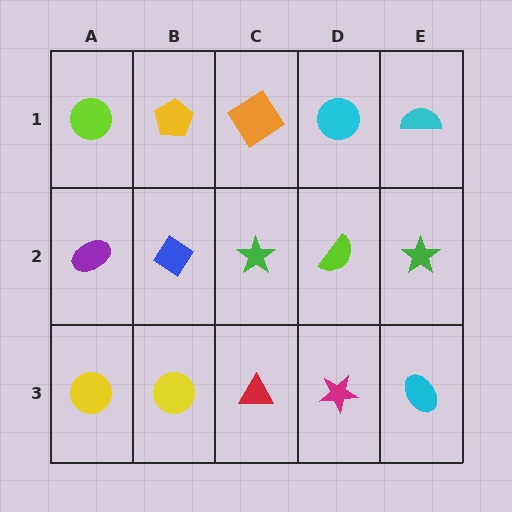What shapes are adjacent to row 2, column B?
A yellow pentagon (row 1, column B), a yellow circle (row 3, column B), a purple ellipse (row 2, column A), a green star (row 2, column C).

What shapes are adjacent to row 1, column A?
A purple ellipse (row 2, column A), a yellow pentagon (row 1, column B).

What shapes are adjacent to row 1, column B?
A blue diamond (row 2, column B), a lime circle (row 1, column A), an orange diamond (row 1, column C).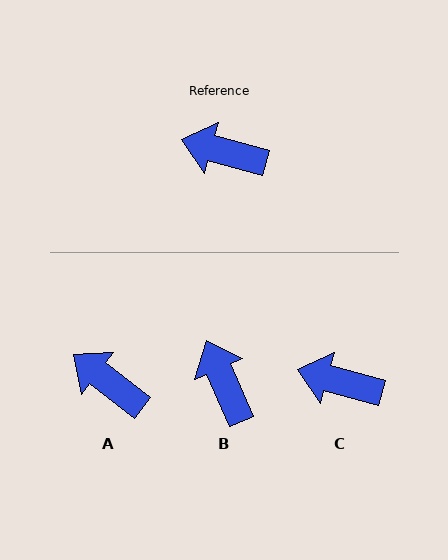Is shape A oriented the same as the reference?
No, it is off by about 22 degrees.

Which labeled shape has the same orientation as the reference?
C.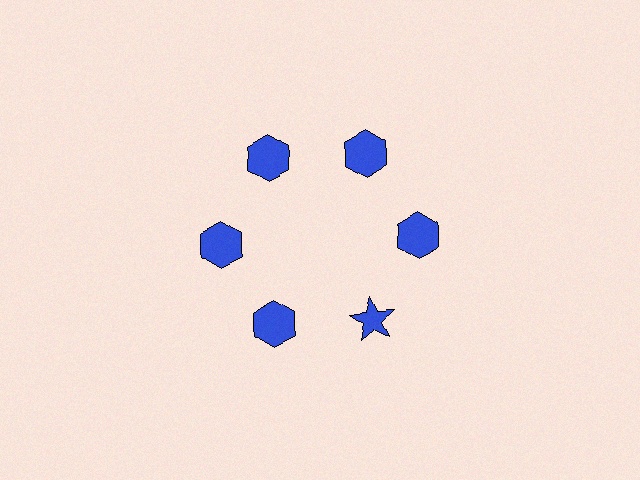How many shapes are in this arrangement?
There are 6 shapes arranged in a ring pattern.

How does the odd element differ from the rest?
It has a different shape: star instead of hexagon.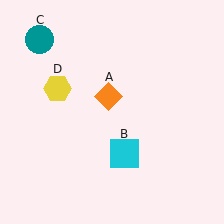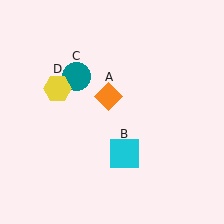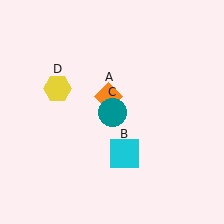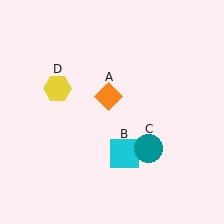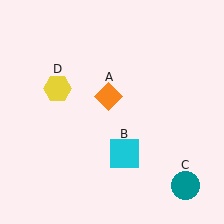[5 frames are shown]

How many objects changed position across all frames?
1 object changed position: teal circle (object C).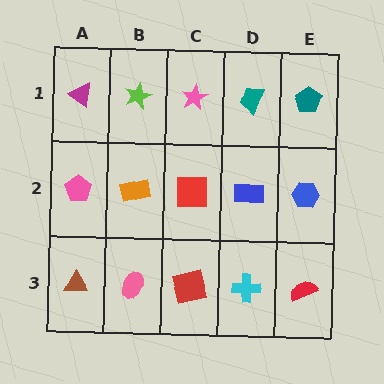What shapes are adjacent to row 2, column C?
A pink star (row 1, column C), a red square (row 3, column C), an orange rectangle (row 2, column B), a blue rectangle (row 2, column D).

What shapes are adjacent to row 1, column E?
A blue hexagon (row 2, column E), a teal trapezoid (row 1, column D).